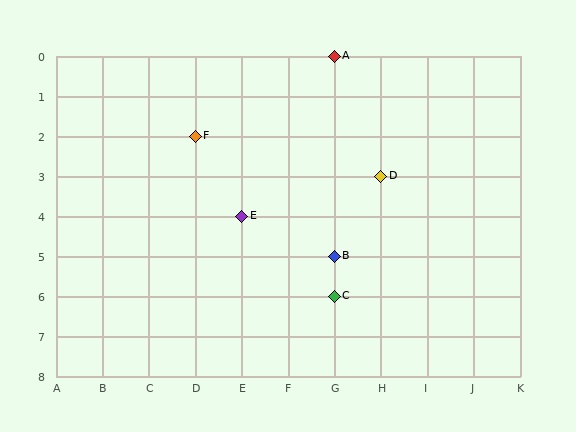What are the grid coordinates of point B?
Point B is at grid coordinates (G, 5).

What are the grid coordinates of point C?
Point C is at grid coordinates (G, 6).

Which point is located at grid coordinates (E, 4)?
Point E is at (E, 4).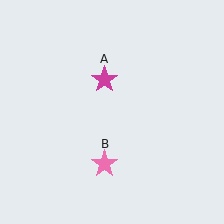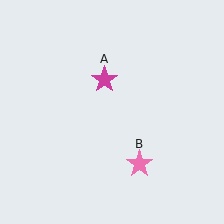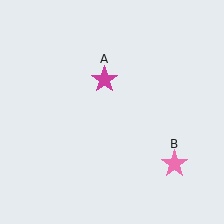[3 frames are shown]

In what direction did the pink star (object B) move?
The pink star (object B) moved right.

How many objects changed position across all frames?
1 object changed position: pink star (object B).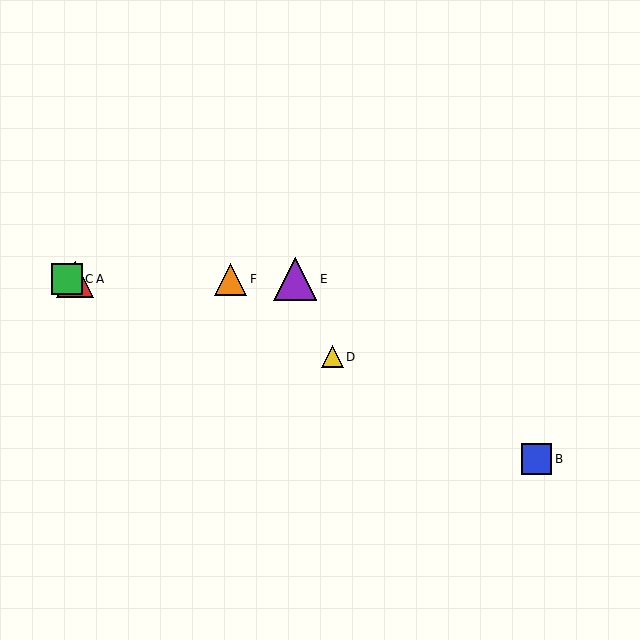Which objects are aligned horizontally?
Objects A, C, E, F are aligned horizontally.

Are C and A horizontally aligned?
Yes, both are at y≈279.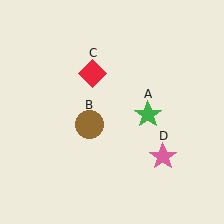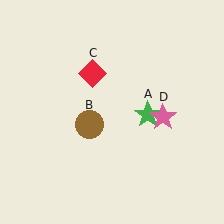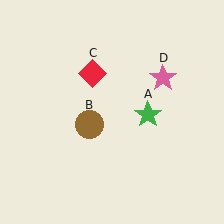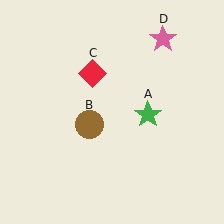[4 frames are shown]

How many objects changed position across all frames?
1 object changed position: pink star (object D).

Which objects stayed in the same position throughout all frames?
Green star (object A) and brown circle (object B) and red diamond (object C) remained stationary.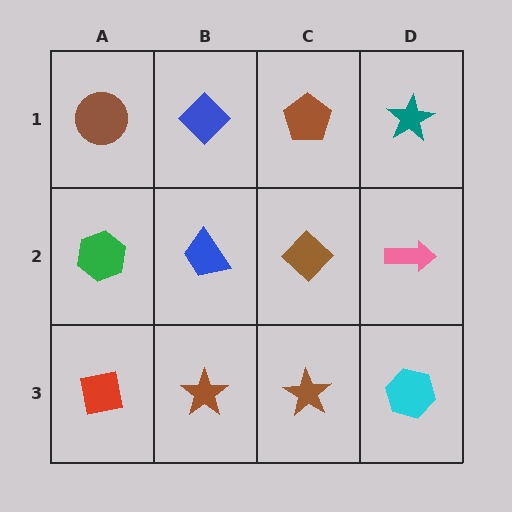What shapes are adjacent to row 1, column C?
A brown diamond (row 2, column C), a blue diamond (row 1, column B), a teal star (row 1, column D).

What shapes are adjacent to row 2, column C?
A brown pentagon (row 1, column C), a brown star (row 3, column C), a blue trapezoid (row 2, column B), a pink arrow (row 2, column D).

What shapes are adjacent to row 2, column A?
A brown circle (row 1, column A), a red square (row 3, column A), a blue trapezoid (row 2, column B).